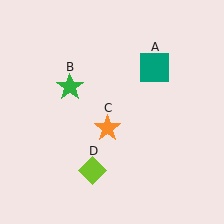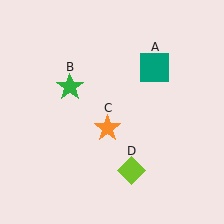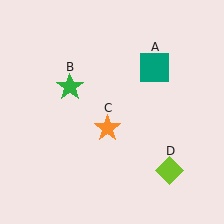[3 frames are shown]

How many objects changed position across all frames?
1 object changed position: lime diamond (object D).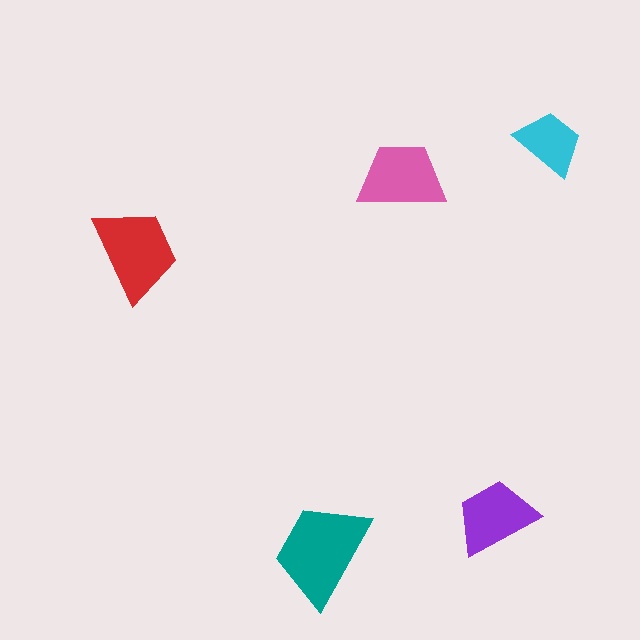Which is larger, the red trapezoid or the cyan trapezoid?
The red one.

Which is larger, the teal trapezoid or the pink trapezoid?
The teal one.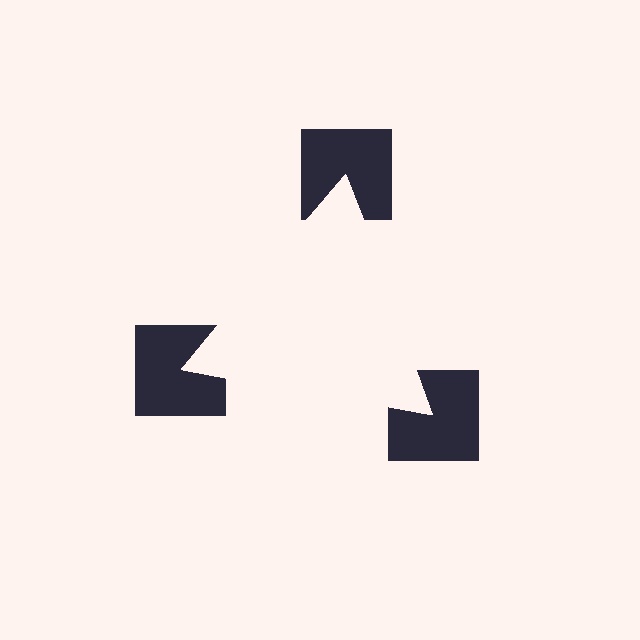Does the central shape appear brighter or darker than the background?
It typically appears slightly brighter than the background, even though no actual brightness change is drawn.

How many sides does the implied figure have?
3 sides.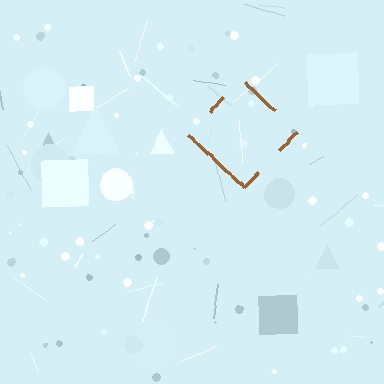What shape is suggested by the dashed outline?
The dashed outline suggests a diamond.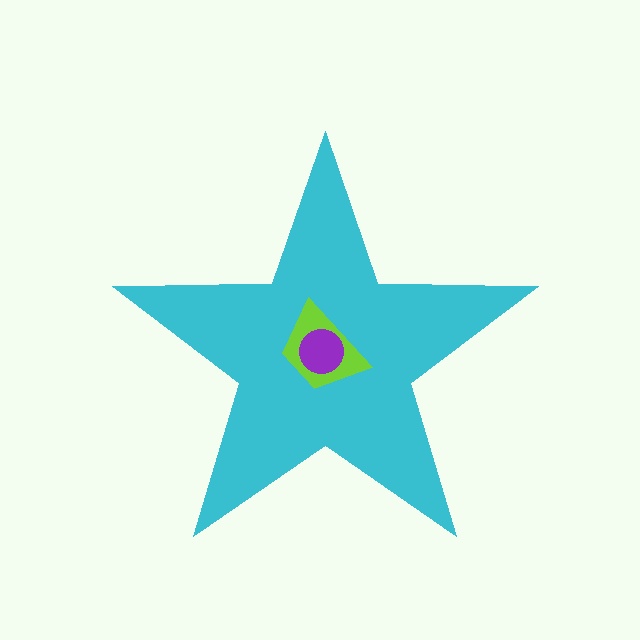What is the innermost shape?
The purple circle.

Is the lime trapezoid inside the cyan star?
Yes.